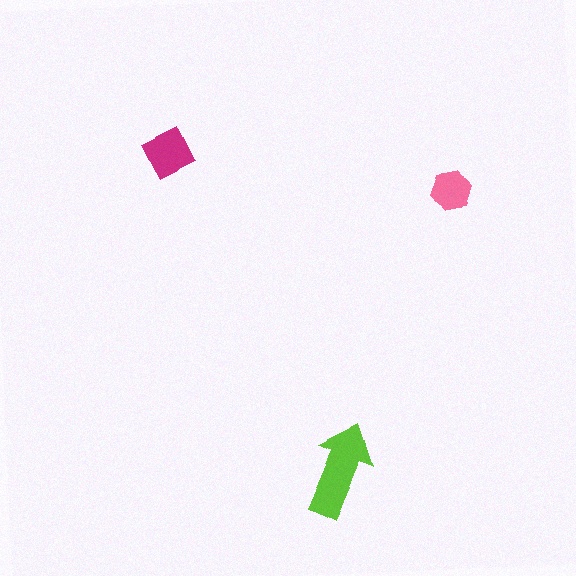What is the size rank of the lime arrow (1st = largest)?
1st.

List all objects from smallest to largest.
The pink hexagon, the magenta diamond, the lime arrow.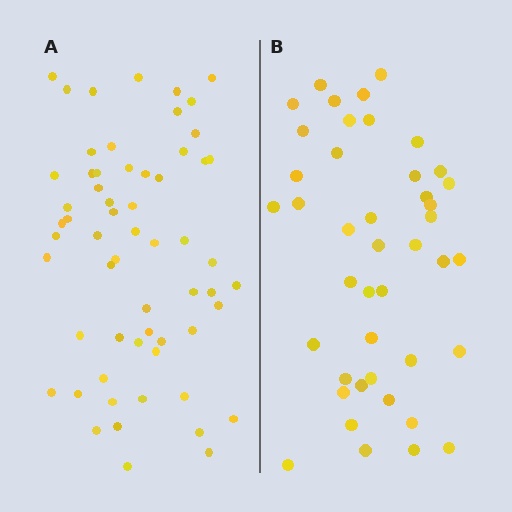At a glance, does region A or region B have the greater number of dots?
Region A (the left region) has more dots.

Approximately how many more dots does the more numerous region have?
Region A has approximately 15 more dots than region B.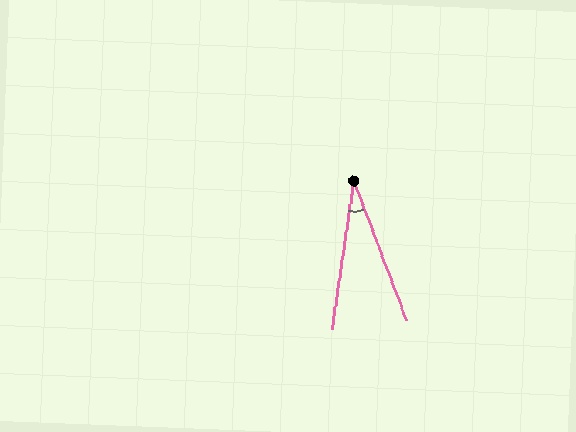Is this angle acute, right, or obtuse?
It is acute.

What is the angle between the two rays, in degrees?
Approximately 29 degrees.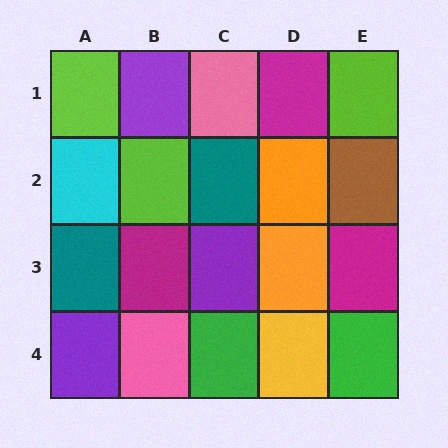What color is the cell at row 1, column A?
Lime.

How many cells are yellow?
1 cell is yellow.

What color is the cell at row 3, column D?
Orange.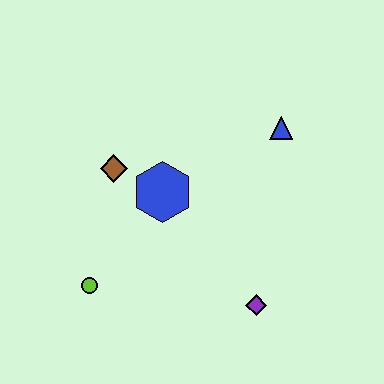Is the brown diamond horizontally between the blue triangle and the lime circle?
Yes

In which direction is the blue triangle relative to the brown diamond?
The blue triangle is to the right of the brown diamond.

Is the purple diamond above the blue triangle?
No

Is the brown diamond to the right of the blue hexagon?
No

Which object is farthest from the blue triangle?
The lime circle is farthest from the blue triangle.